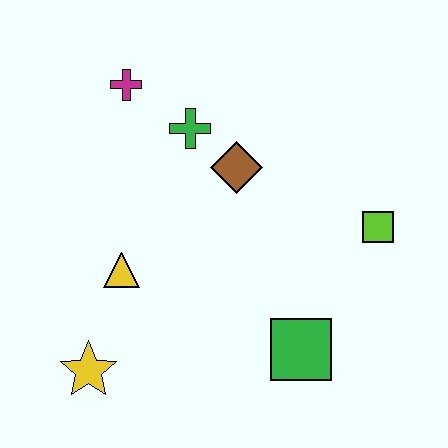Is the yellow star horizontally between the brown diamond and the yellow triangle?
No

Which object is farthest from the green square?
The magenta cross is farthest from the green square.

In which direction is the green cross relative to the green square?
The green cross is above the green square.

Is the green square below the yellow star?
No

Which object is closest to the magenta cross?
The green cross is closest to the magenta cross.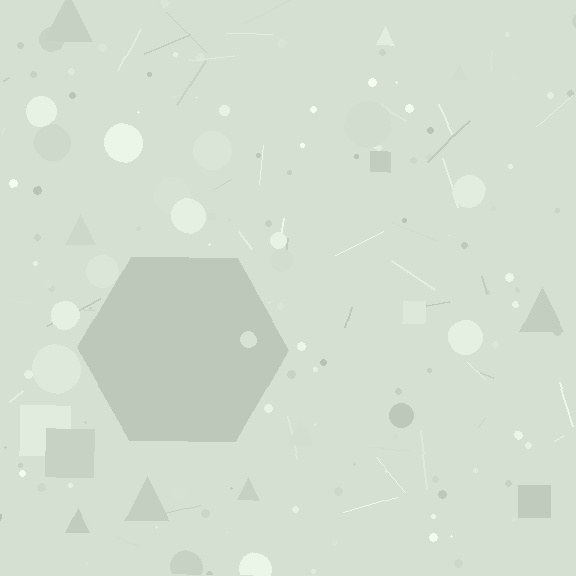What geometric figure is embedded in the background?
A hexagon is embedded in the background.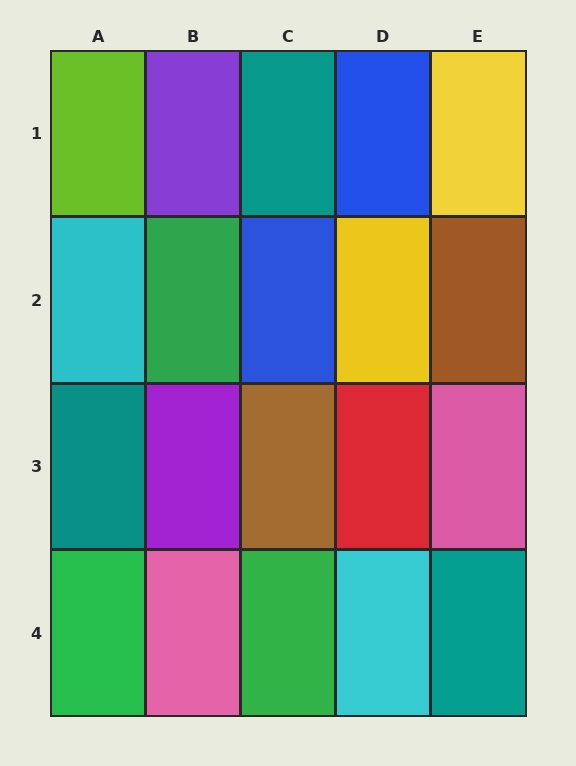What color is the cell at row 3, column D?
Red.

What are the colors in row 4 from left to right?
Green, pink, green, cyan, teal.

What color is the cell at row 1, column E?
Yellow.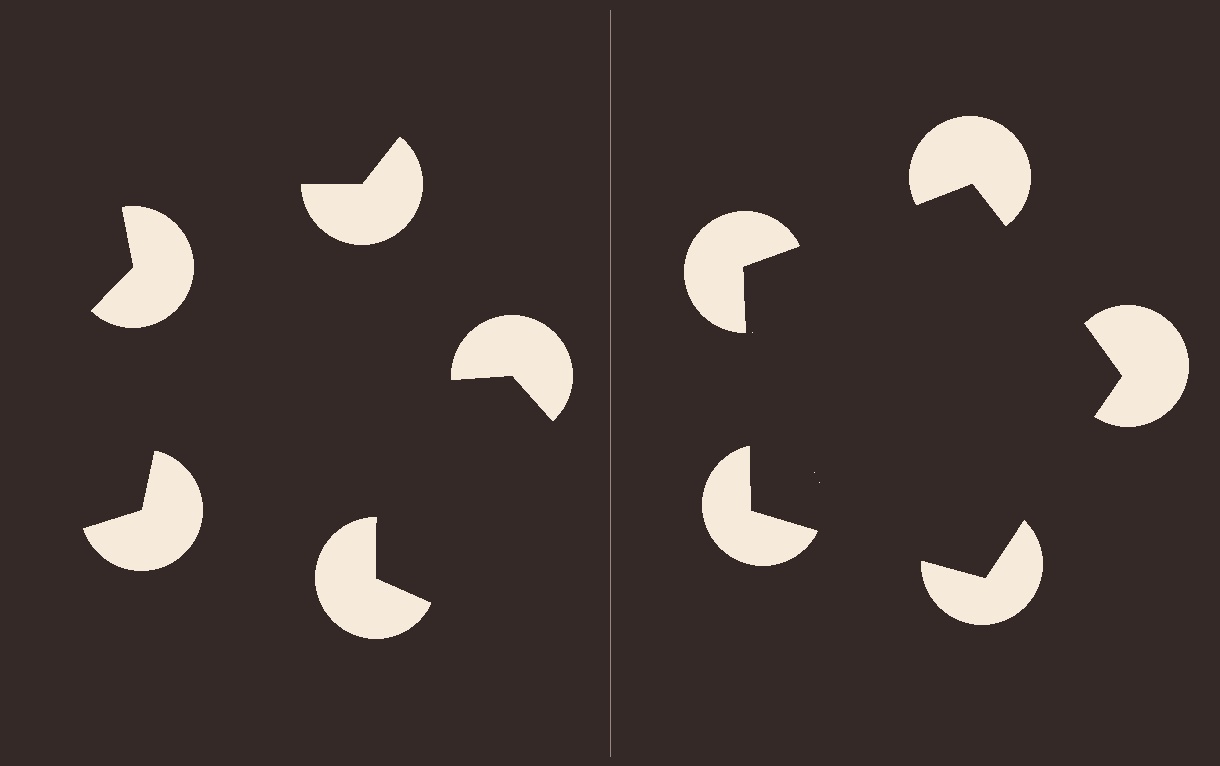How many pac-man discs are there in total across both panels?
10 — 5 on each side.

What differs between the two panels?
The pac-man discs are positioned identically on both sides; only the wedge orientations differ. On the right they align to a pentagon; on the left they are misaligned.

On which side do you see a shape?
An illusory pentagon appears on the right side. On the left side the wedge cuts are rotated, so no coherent shape forms.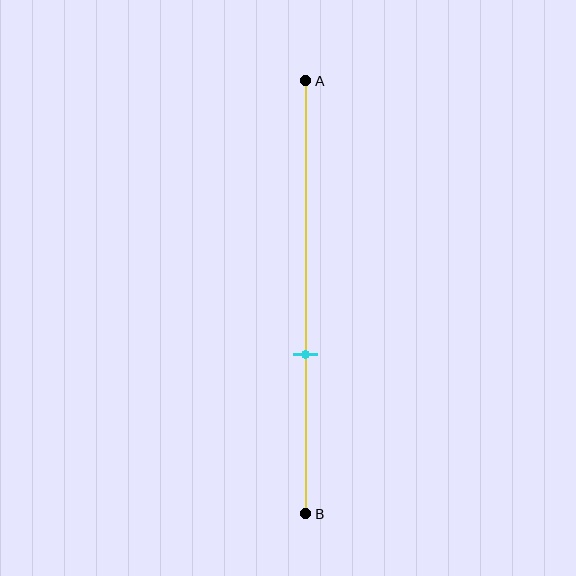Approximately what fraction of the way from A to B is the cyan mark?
The cyan mark is approximately 65% of the way from A to B.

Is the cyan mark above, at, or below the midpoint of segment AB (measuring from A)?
The cyan mark is below the midpoint of segment AB.